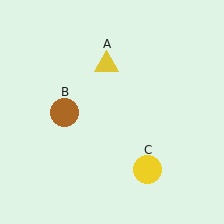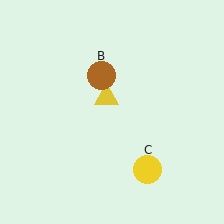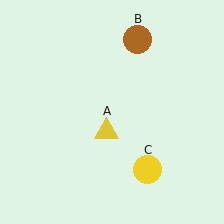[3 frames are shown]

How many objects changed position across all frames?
2 objects changed position: yellow triangle (object A), brown circle (object B).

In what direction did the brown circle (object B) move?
The brown circle (object B) moved up and to the right.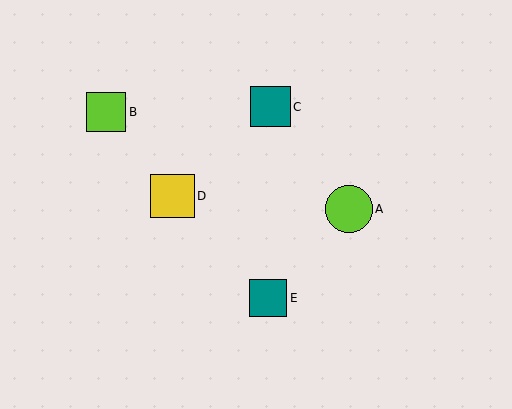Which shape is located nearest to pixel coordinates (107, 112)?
The lime square (labeled B) at (106, 112) is nearest to that location.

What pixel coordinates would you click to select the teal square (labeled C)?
Click at (270, 107) to select the teal square C.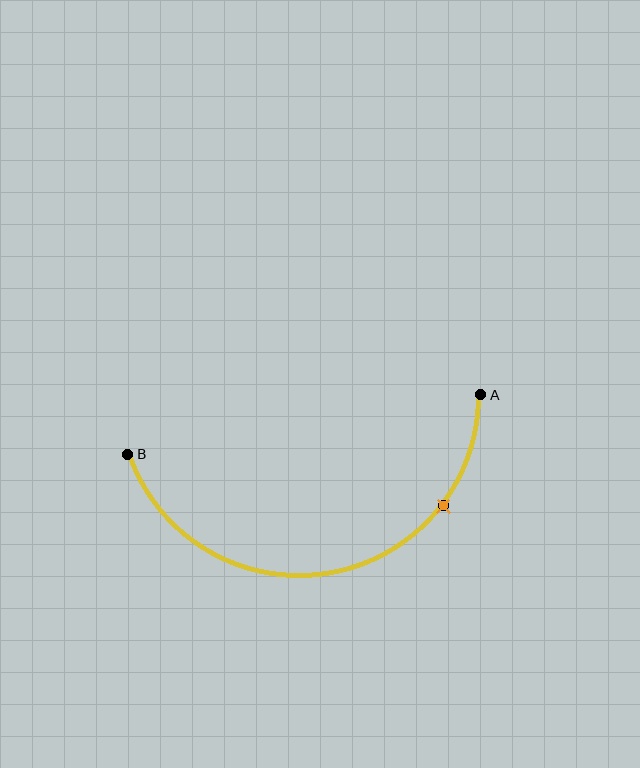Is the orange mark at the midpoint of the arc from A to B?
No. The orange mark lies on the arc but is closer to endpoint A. The arc midpoint would be at the point on the curve equidistant along the arc from both A and B.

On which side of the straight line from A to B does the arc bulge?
The arc bulges below the straight line connecting A and B.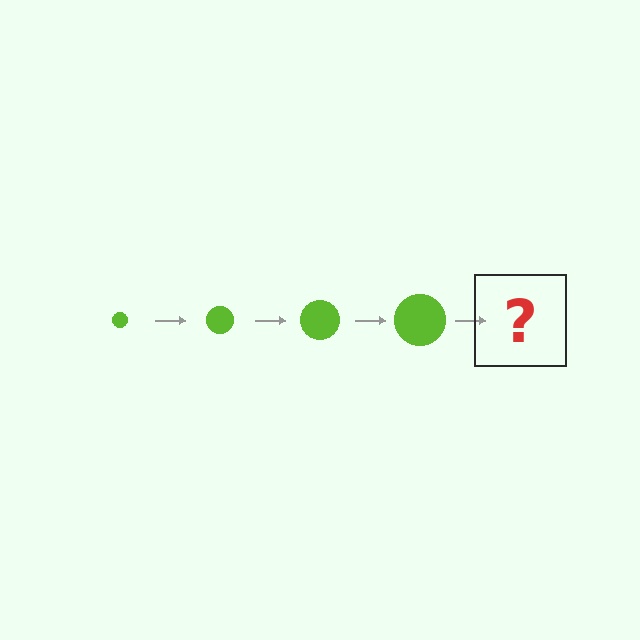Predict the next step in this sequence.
The next step is a lime circle, larger than the previous one.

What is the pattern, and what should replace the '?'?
The pattern is that the circle gets progressively larger each step. The '?' should be a lime circle, larger than the previous one.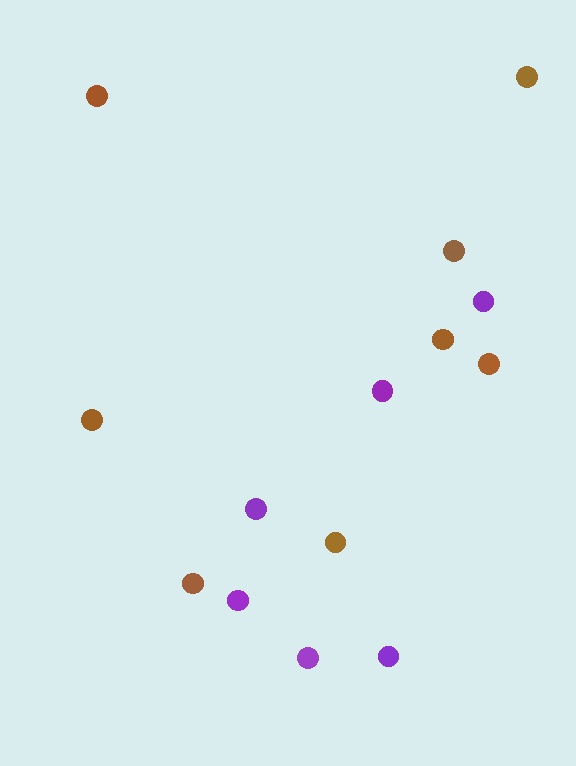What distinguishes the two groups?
There are 2 groups: one group of purple circles (6) and one group of brown circles (8).